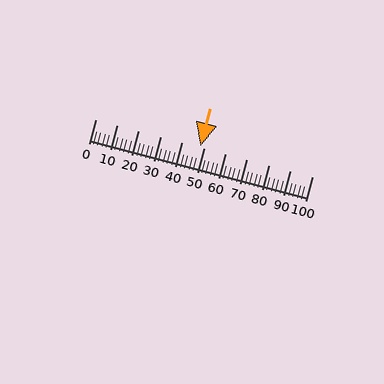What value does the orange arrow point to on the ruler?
The orange arrow points to approximately 48.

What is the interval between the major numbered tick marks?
The major tick marks are spaced 10 units apart.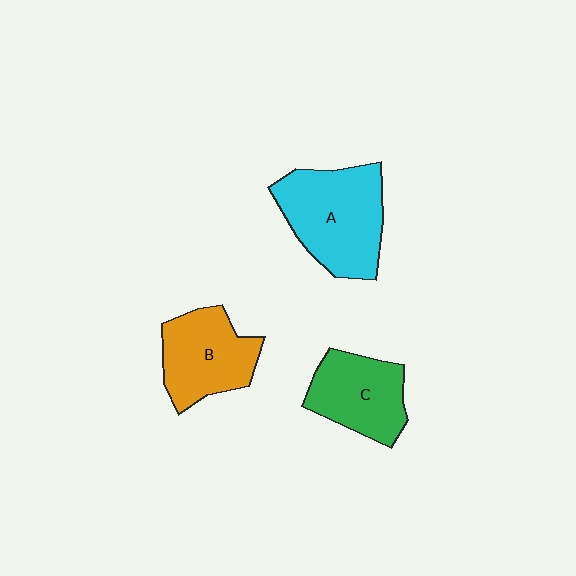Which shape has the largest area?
Shape A (cyan).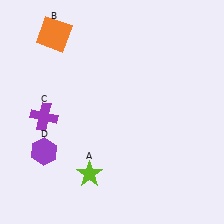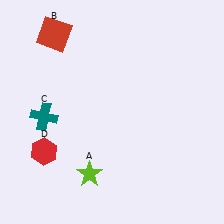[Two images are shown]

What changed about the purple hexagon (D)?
In Image 1, D is purple. In Image 2, it changed to red.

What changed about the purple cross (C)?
In Image 1, C is purple. In Image 2, it changed to teal.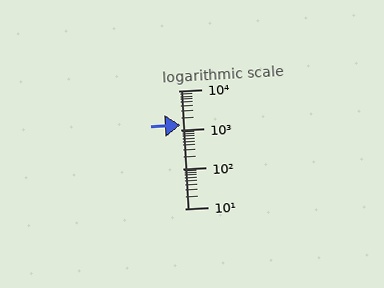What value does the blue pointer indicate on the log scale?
The pointer indicates approximately 1300.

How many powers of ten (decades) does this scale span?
The scale spans 3 decades, from 10 to 10000.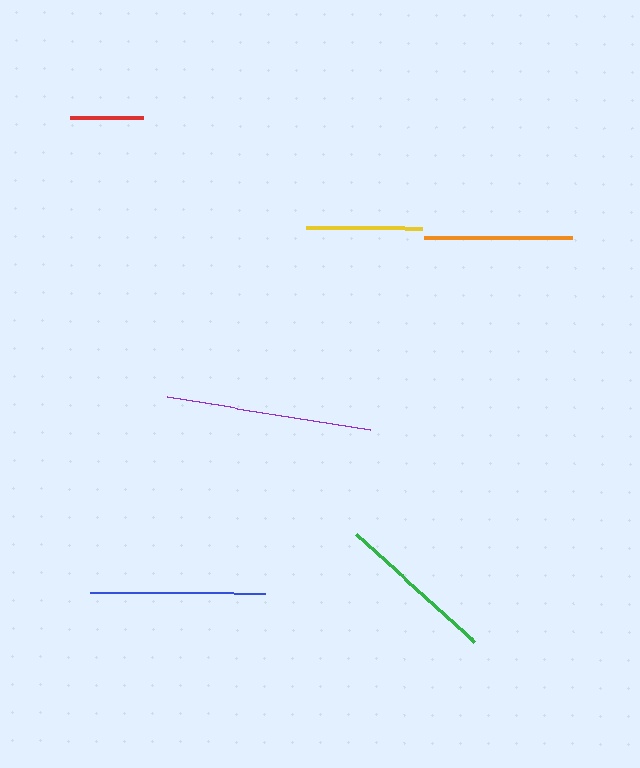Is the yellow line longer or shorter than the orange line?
The orange line is longer than the yellow line.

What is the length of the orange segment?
The orange segment is approximately 147 pixels long.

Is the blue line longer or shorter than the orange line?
The blue line is longer than the orange line.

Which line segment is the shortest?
The red line is the shortest at approximately 73 pixels.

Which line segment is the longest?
The purple line is the longest at approximately 206 pixels.